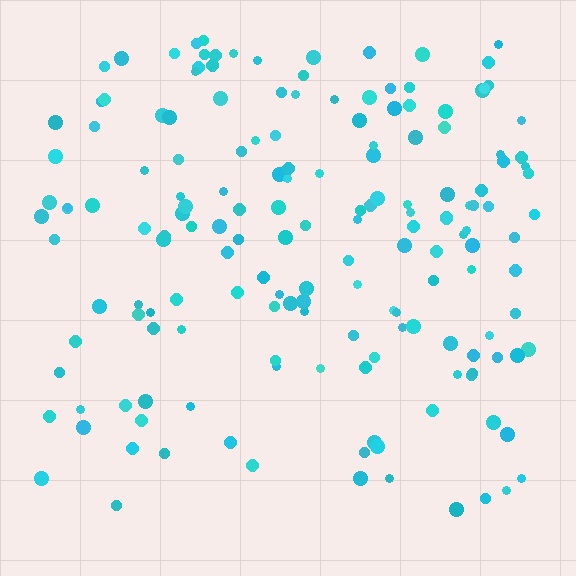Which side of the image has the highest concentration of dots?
The top.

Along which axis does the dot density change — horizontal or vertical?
Vertical.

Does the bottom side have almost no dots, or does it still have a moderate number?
Still a moderate number, just noticeably fewer than the top.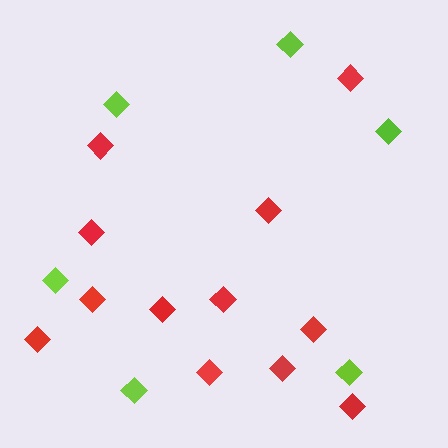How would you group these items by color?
There are 2 groups: one group of lime diamonds (6) and one group of red diamonds (12).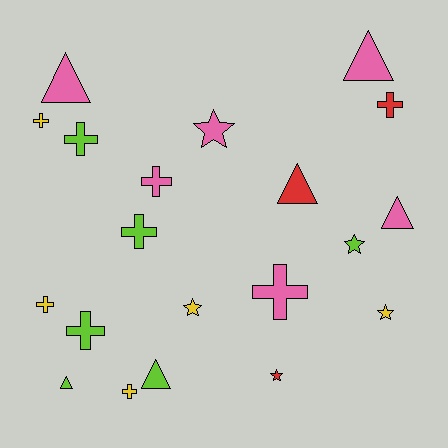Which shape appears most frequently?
Cross, with 9 objects.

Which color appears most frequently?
Pink, with 6 objects.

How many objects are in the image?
There are 20 objects.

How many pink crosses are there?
There are 2 pink crosses.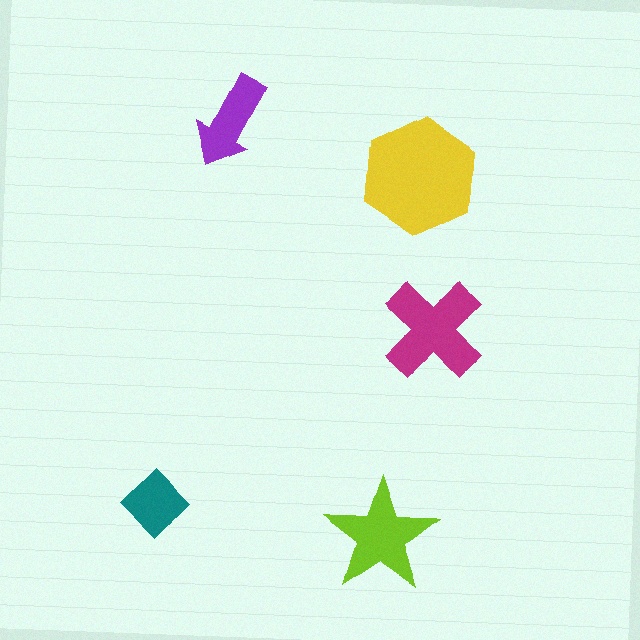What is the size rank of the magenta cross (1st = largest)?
2nd.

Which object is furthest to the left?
The teal diamond is leftmost.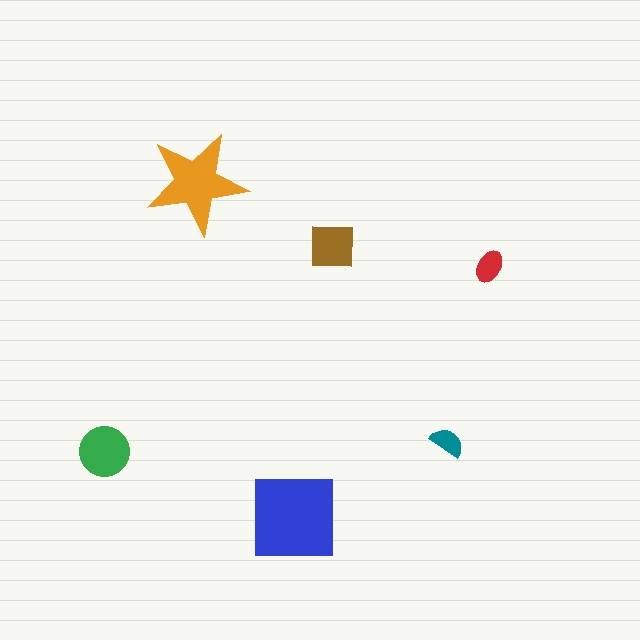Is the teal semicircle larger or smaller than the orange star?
Smaller.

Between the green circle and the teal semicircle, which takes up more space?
The green circle.